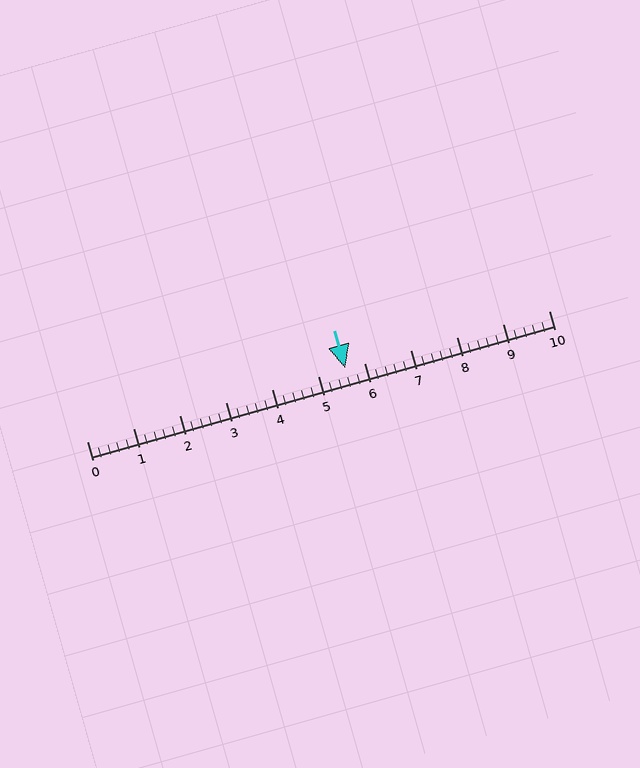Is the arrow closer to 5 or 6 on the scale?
The arrow is closer to 6.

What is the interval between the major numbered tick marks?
The major tick marks are spaced 1 units apart.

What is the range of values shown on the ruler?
The ruler shows values from 0 to 10.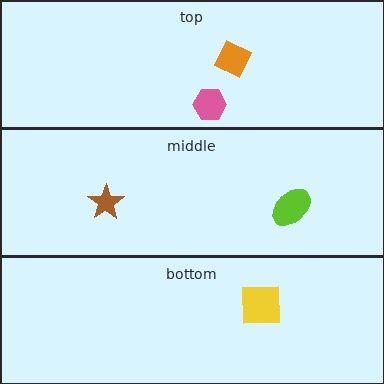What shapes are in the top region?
The orange diamond, the pink hexagon.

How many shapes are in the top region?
2.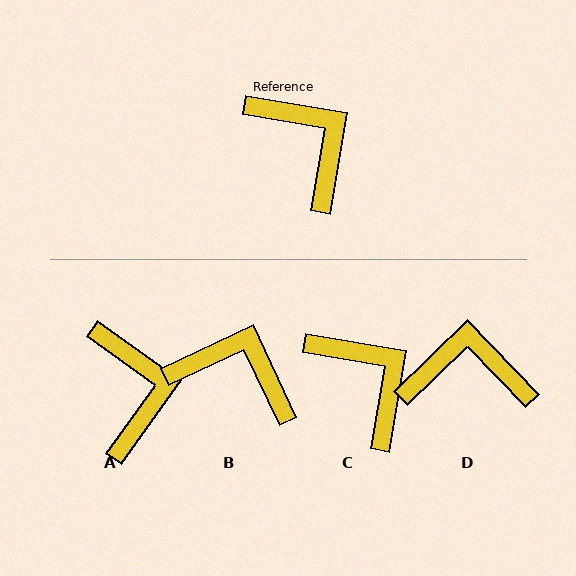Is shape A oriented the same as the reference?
No, it is off by about 26 degrees.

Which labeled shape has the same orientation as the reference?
C.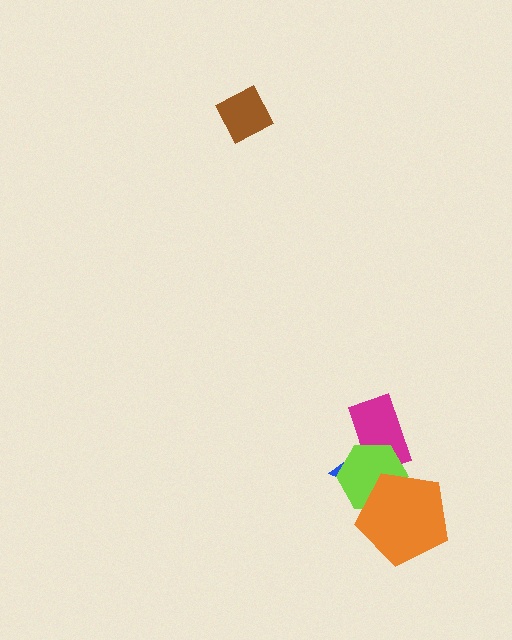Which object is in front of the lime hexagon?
The orange pentagon is in front of the lime hexagon.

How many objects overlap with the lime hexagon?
3 objects overlap with the lime hexagon.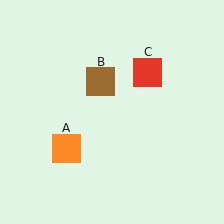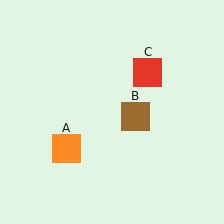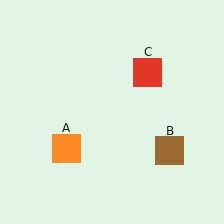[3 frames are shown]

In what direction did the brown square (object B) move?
The brown square (object B) moved down and to the right.